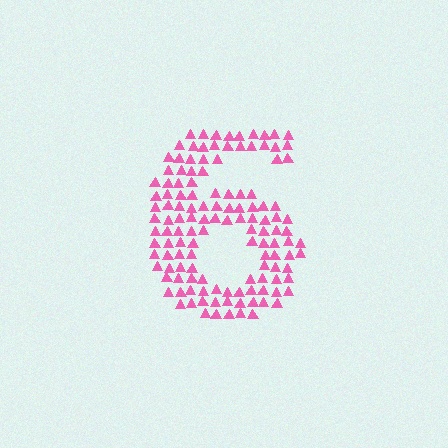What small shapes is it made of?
It is made of small triangles.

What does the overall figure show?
The overall figure shows the digit 6.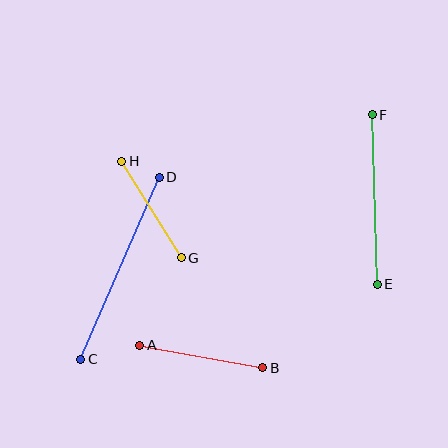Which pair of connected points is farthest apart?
Points C and D are farthest apart.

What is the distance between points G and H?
The distance is approximately 113 pixels.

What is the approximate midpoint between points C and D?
The midpoint is at approximately (120, 268) pixels.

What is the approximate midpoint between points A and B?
The midpoint is at approximately (201, 357) pixels.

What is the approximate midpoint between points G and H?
The midpoint is at approximately (151, 210) pixels.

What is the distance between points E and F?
The distance is approximately 169 pixels.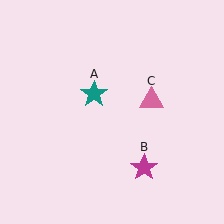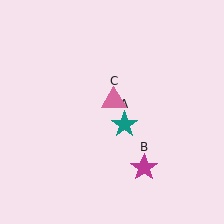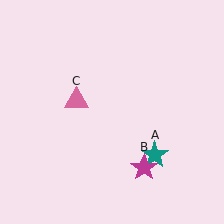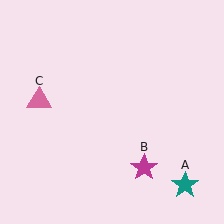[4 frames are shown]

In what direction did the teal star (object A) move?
The teal star (object A) moved down and to the right.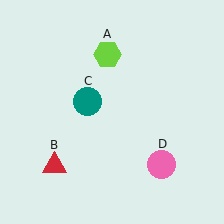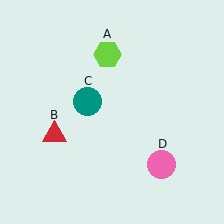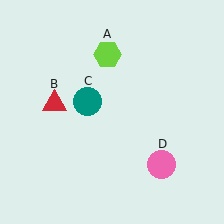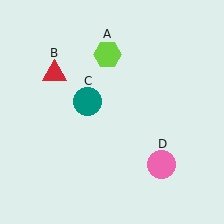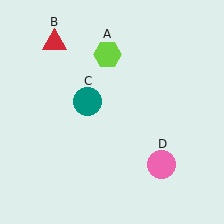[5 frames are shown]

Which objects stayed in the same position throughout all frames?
Lime hexagon (object A) and teal circle (object C) and pink circle (object D) remained stationary.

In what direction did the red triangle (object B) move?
The red triangle (object B) moved up.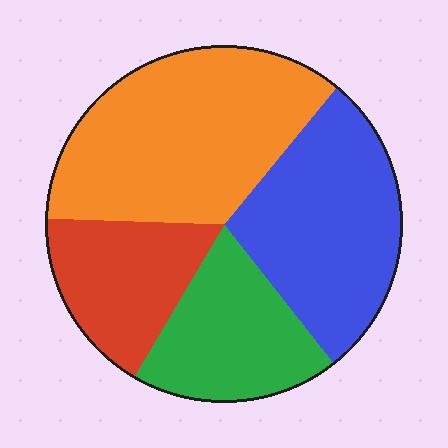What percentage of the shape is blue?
Blue takes up about one quarter (1/4) of the shape.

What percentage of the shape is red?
Red covers roughly 15% of the shape.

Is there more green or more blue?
Blue.